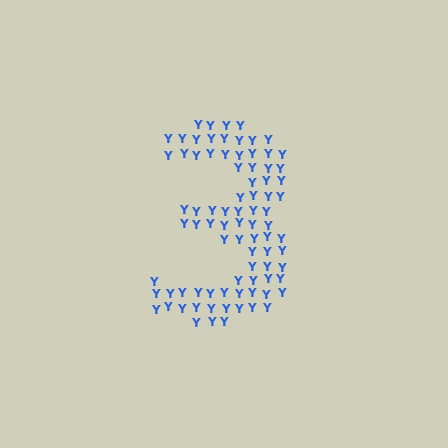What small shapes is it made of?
It is made of small letter Y's.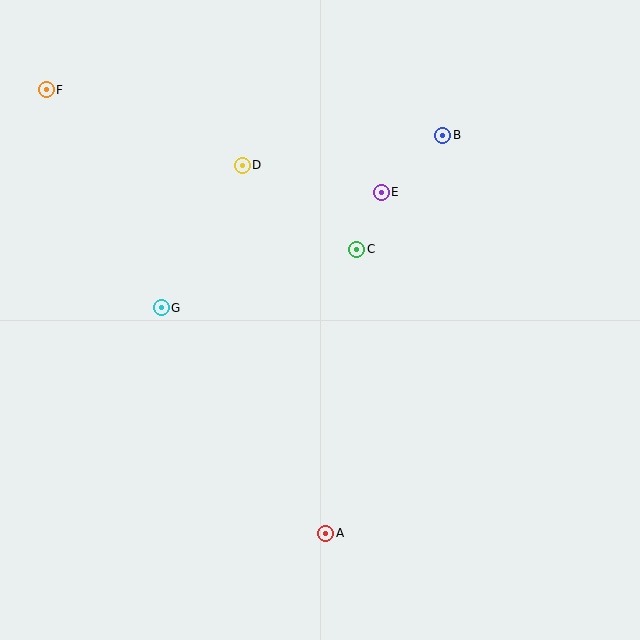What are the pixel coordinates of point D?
Point D is at (242, 165).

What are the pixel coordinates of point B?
Point B is at (443, 135).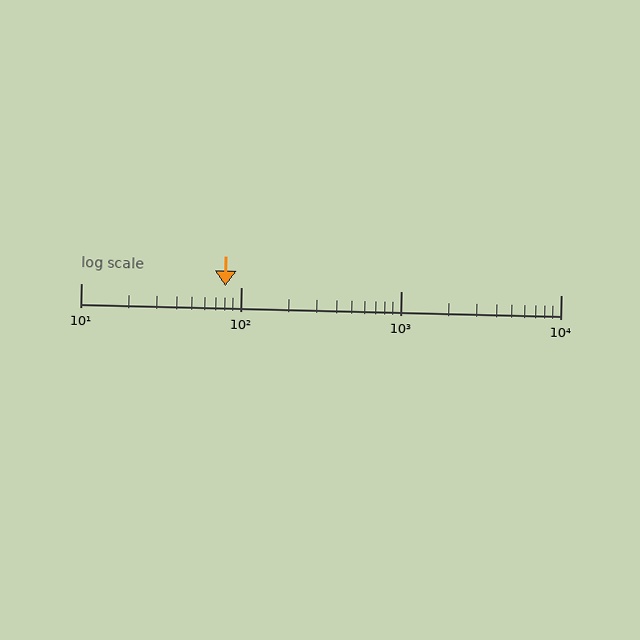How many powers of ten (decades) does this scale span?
The scale spans 3 decades, from 10 to 10000.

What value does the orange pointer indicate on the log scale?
The pointer indicates approximately 80.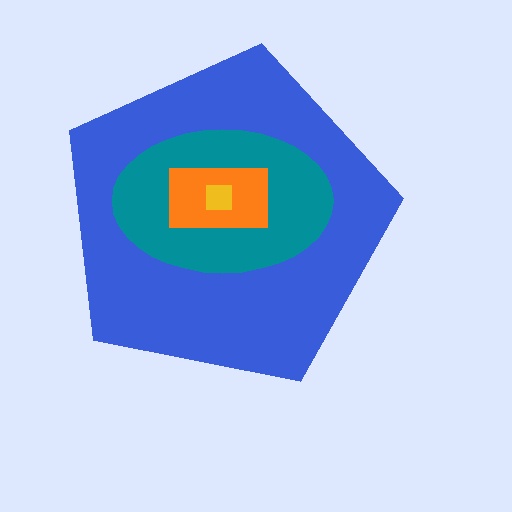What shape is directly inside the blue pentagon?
The teal ellipse.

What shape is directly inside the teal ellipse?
The orange rectangle.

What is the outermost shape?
The blue pentagon.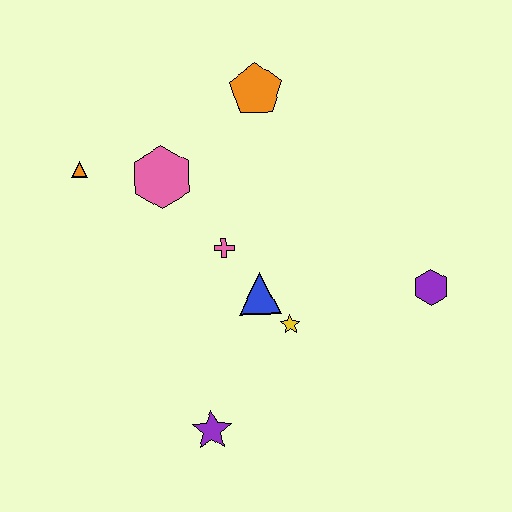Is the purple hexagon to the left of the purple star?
No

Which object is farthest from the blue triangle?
The orange triangle is farthest from the blue triangle.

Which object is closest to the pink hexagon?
The orange triangle is closest to the pink hexagon.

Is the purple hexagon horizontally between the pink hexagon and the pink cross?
No